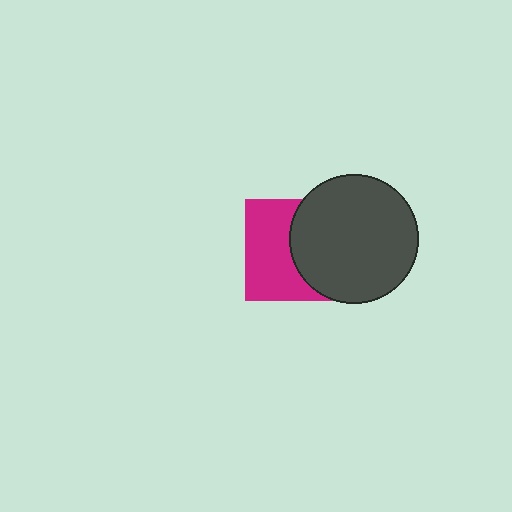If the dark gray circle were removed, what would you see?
You would see the complete magenta square.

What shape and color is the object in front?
The object in front is a dark gray circle.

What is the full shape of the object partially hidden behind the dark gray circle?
The partially hidden object is a magenta square.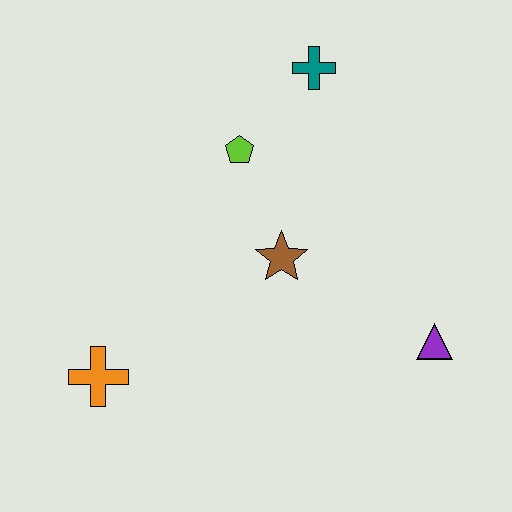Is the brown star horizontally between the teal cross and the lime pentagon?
Yes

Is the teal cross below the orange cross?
No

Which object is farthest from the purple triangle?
The orange cross is farthest from the purple triangle.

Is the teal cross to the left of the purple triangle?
Yes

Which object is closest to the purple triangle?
The brown star is closest to the purple triangle.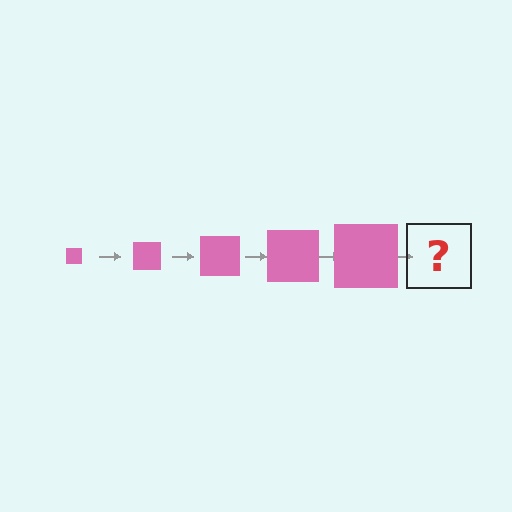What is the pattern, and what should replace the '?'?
The pattern is that the square gets progressively larger each step. The '?' should be a pink square, larger than the previous one.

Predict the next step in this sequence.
The next step is a pink square, larger than the previous one.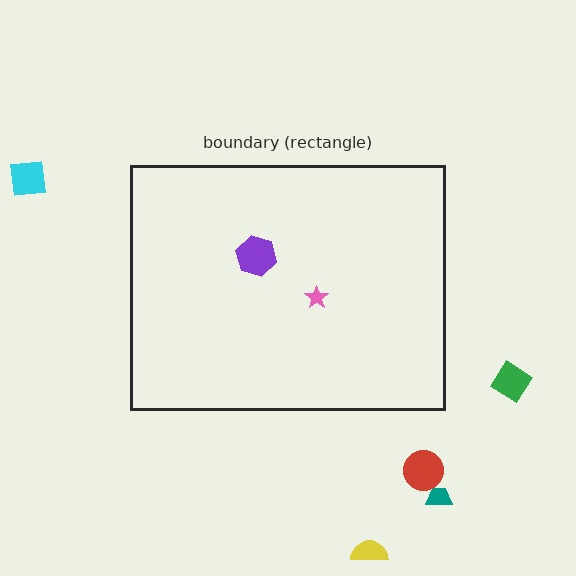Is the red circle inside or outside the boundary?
Outside.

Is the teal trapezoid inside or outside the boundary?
Outside.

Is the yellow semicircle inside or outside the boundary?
Outside.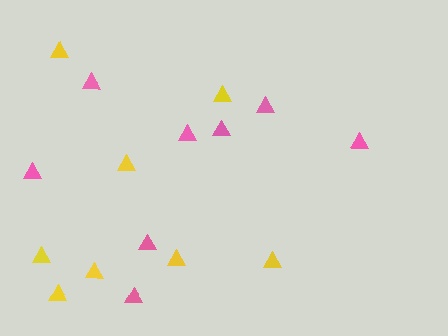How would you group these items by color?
There are 2 groups: one group of pink triangles (8) and one group of yellow triangles (8).